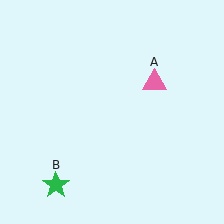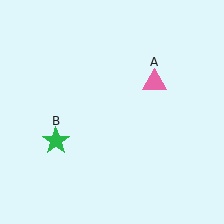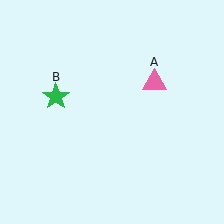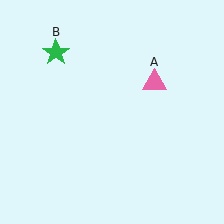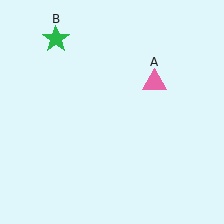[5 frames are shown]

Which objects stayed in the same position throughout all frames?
Pink triangle (object A) remained stationary.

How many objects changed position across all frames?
1 object changed position: green star (object B).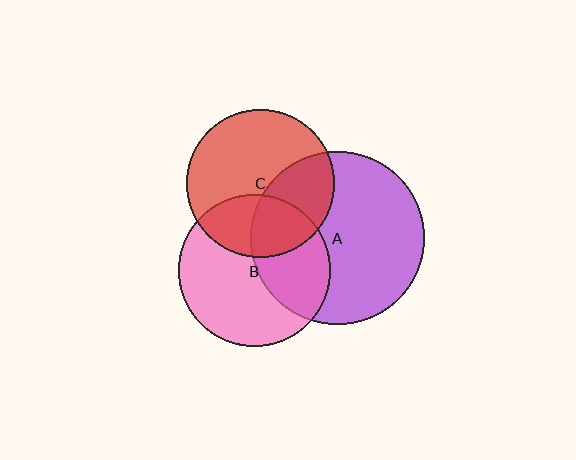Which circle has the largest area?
Circle A (purple).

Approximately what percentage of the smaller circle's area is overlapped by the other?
Approximately 40%.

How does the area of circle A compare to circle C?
Approximately 1.4 times.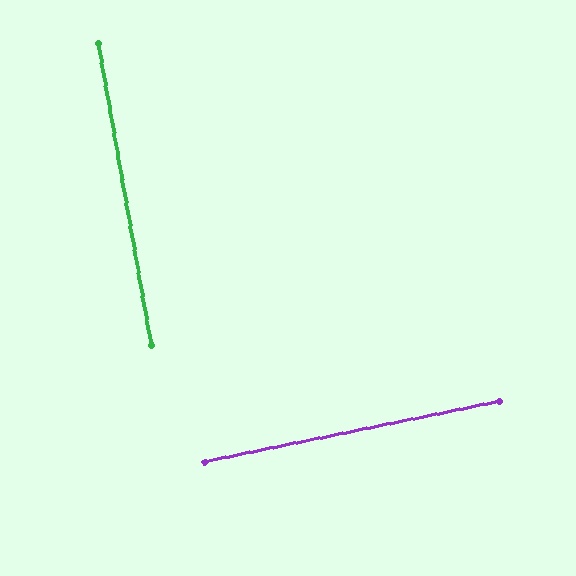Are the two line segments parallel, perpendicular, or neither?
Perpendicular — they meet at approximately 88°.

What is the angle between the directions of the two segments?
Approximately 88 degrees.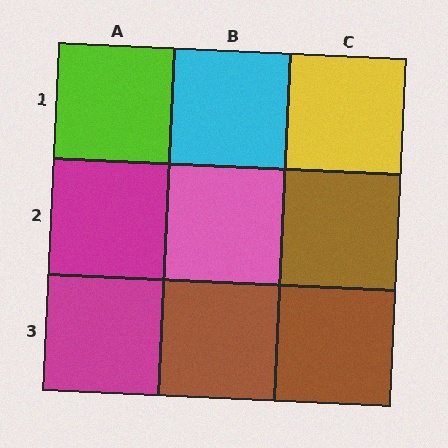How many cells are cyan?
1 cell is cyan.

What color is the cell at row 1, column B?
Cyan.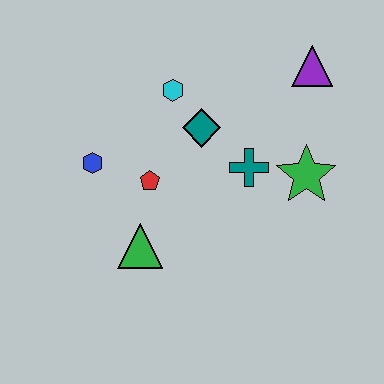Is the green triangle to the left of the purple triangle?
Yes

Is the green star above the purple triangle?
No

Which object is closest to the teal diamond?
The cyan hexagon is closest to the teal diamond.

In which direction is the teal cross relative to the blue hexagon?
The teal cross is to the right of the blue hexagon.